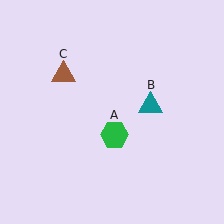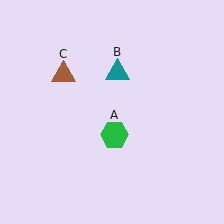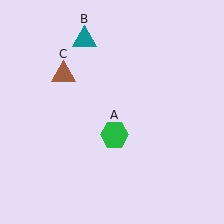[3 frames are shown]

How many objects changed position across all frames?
1 object changed position: teal triangle (object B).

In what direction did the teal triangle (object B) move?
The teal triangle (object B) moved up and to the left.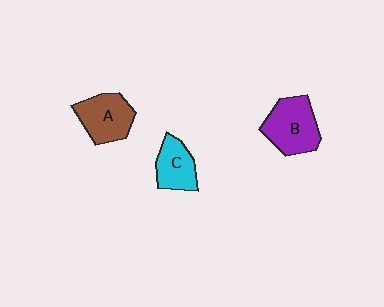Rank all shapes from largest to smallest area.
From largest to smallest: B (purple), A (brown), C (cyan).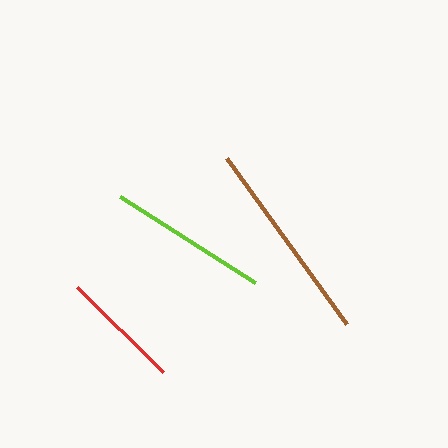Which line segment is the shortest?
The red line is the shortest at approximately 121 pixels.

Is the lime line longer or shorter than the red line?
The lime line is longer than the red line.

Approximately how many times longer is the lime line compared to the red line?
The lime line is approximately 1.3 times the length of the red line.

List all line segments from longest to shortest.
From longest to shortest: brown, lime, red.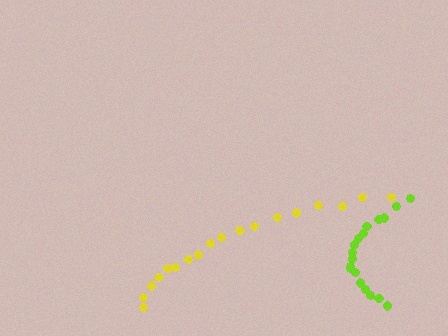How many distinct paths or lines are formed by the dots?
There are 2 distinct paths.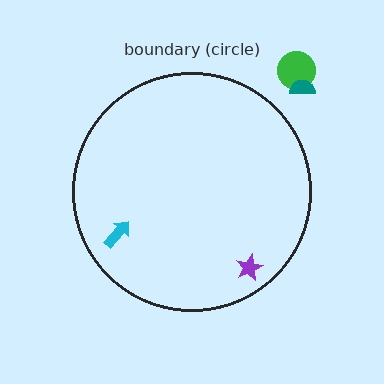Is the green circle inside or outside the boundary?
Outside.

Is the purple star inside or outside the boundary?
Inside.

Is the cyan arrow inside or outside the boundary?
Inside.